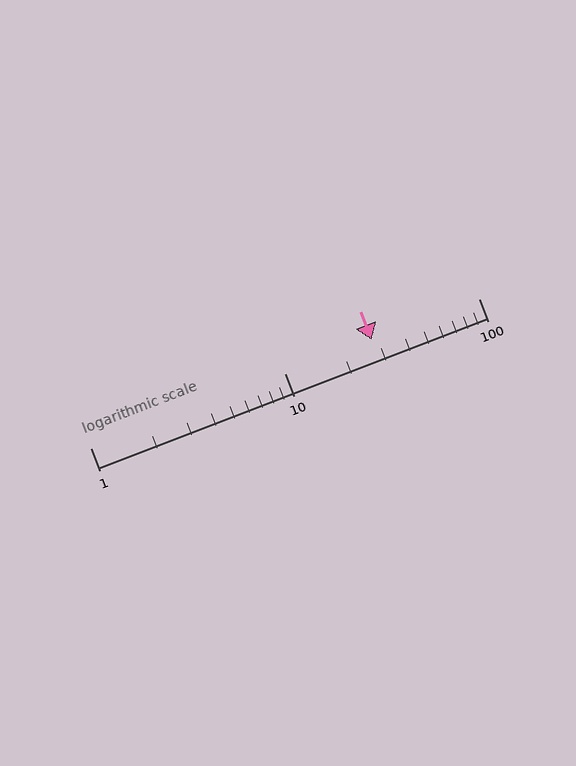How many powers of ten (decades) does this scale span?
The scale spans 2 decades, from 1 to 100.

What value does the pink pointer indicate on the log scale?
The pointer indicates approximately 28.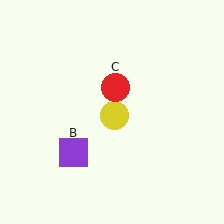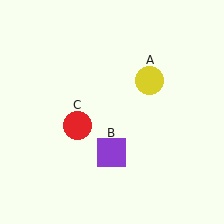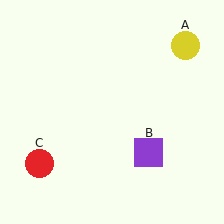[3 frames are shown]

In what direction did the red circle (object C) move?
The red circle (object C) moved down and to the left.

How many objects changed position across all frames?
3 objects changed position: yellow circle (object A), purple square (object B), red circle (object C).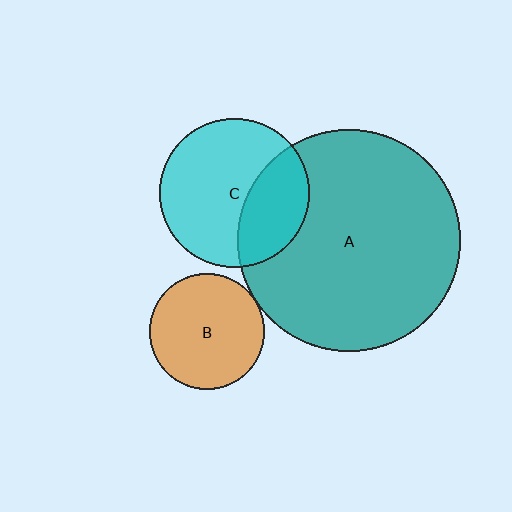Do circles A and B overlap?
Yes.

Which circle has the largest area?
Circle A (teal).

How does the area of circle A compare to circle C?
Approximately 2.2 times.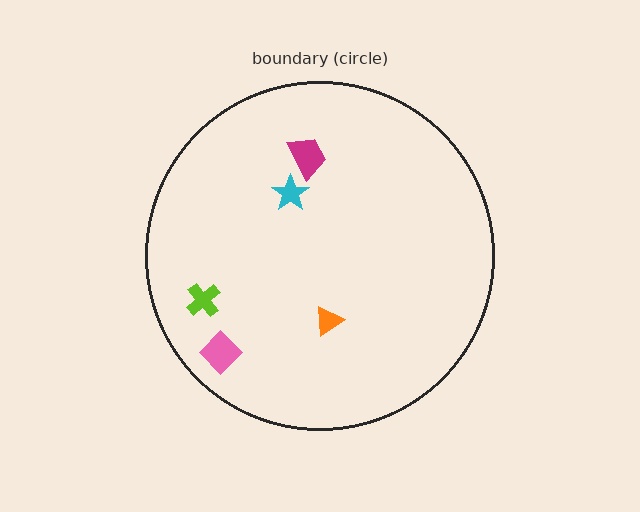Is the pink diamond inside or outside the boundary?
Inside.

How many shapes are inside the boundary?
5 inside, 0 outside.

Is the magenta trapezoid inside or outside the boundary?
Inside.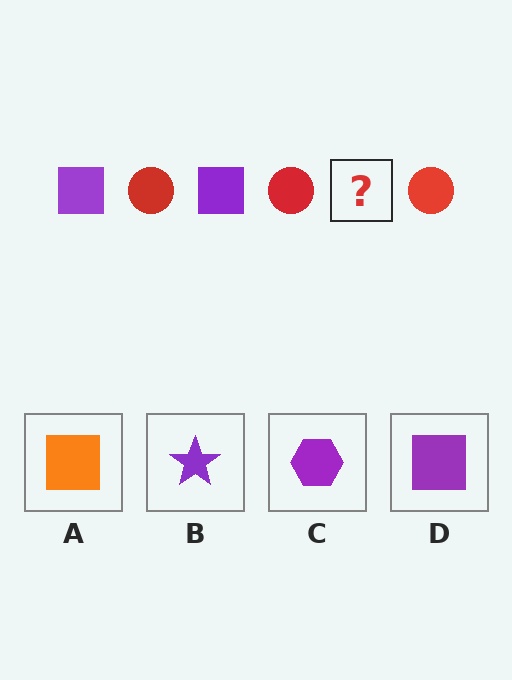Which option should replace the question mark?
Option D.